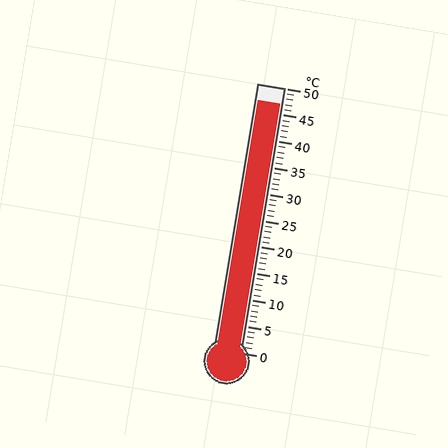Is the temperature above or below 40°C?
The temperature is above 40°C.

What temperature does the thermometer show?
The thermometer shows approximately 47°C.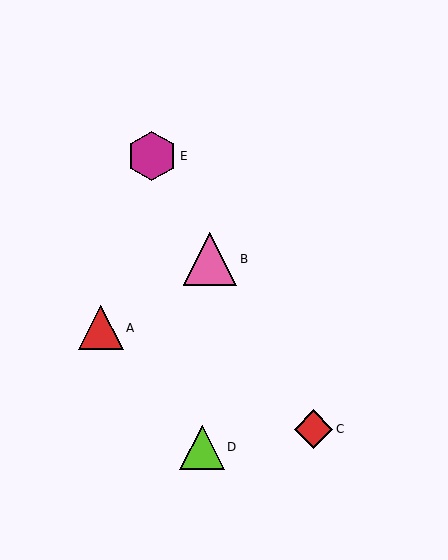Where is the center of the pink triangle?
The center of the pink triangle is at (210, 259).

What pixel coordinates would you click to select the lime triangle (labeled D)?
Click at (202, 447) to select the lime triangle D.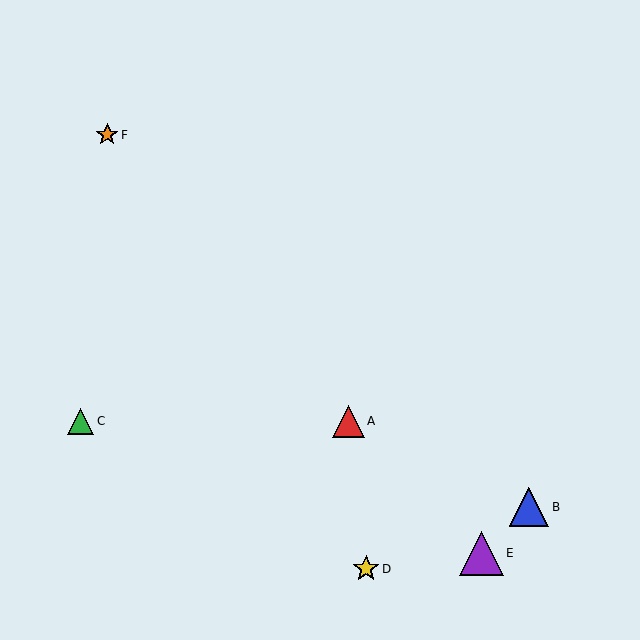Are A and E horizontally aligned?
No, A is at y≈421 and E is at y≈553.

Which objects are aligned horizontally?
Objects A, C are aligned horizontally.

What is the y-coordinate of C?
Object C is at y≈421.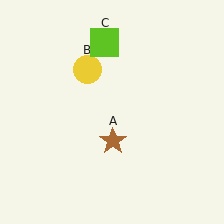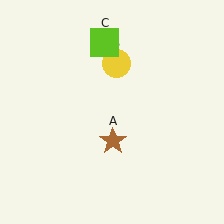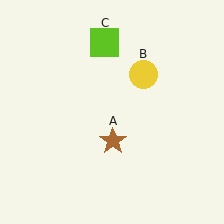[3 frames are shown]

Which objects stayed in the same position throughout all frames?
Brown star (object A) and lime square (object C) remained stationary.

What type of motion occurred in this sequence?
The yellow circle (object B) rotated clockwise around the center of the scene.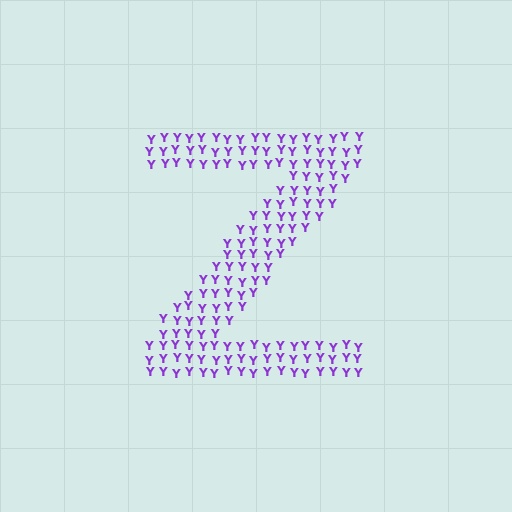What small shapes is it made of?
It is made of small letter Y's.